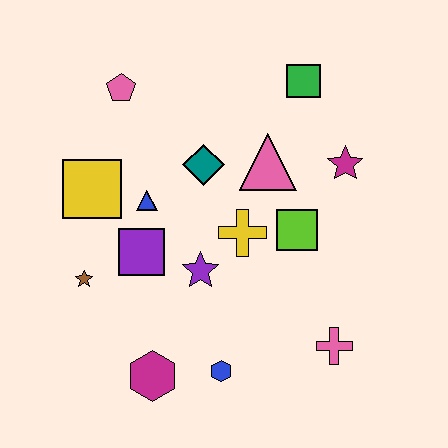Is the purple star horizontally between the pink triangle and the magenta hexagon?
Yes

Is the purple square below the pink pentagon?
Yes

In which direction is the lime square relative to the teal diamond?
The lime square is to the right of the teal diamond.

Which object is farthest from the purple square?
The green square is farthest from the purple square.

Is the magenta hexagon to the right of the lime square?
No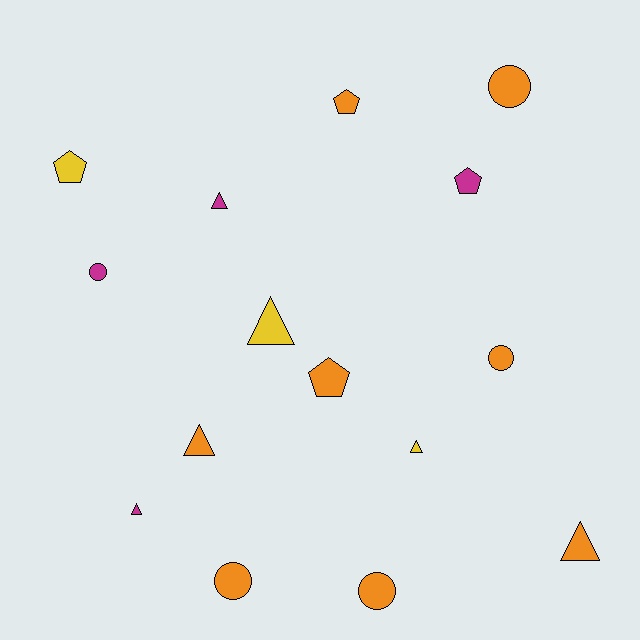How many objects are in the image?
There are 15 objects.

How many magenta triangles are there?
There are 2 magenta triangles.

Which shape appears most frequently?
Triangle, with 6 objects.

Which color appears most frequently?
Orange, with 8 objects.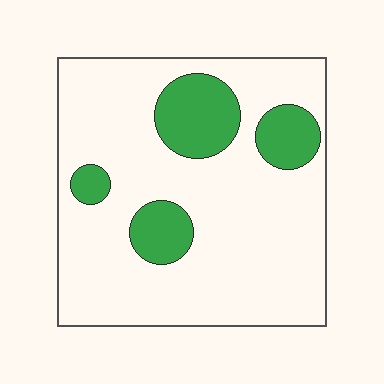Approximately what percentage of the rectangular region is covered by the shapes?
Approximately 20%.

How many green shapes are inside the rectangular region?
4.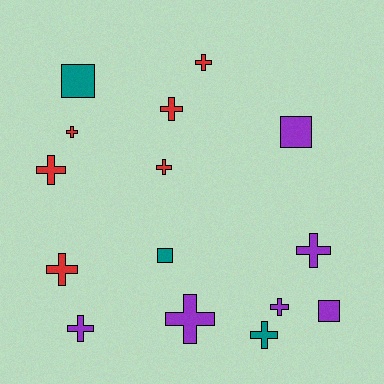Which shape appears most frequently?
Cross, with 11 objects.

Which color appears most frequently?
Red, with 6 objects.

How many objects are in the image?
There are 15 objects.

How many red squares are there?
There are no red squares.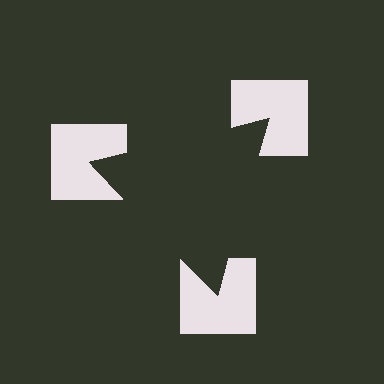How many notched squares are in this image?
There are 3 — one at each vertex of the illusory triangle.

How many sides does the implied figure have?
3 sides.